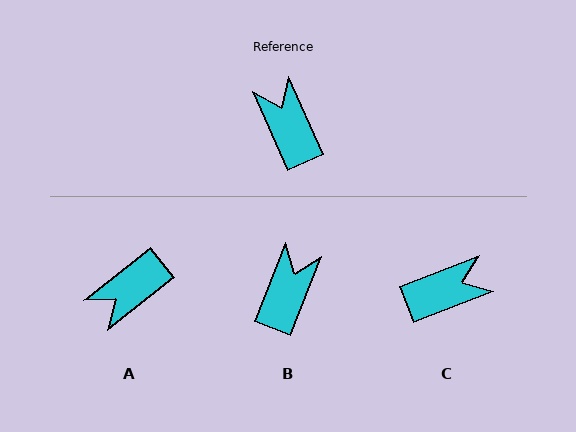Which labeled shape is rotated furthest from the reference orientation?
A, about 104 degrees away.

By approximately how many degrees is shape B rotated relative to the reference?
Approximately 46 degrees clockwise.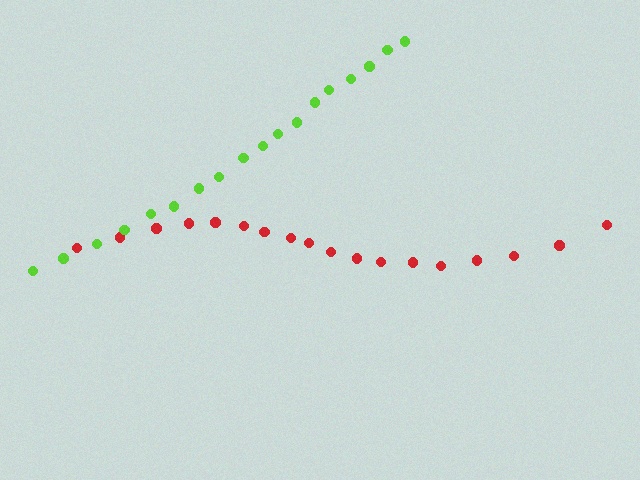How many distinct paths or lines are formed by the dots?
There are 2 distinct paths.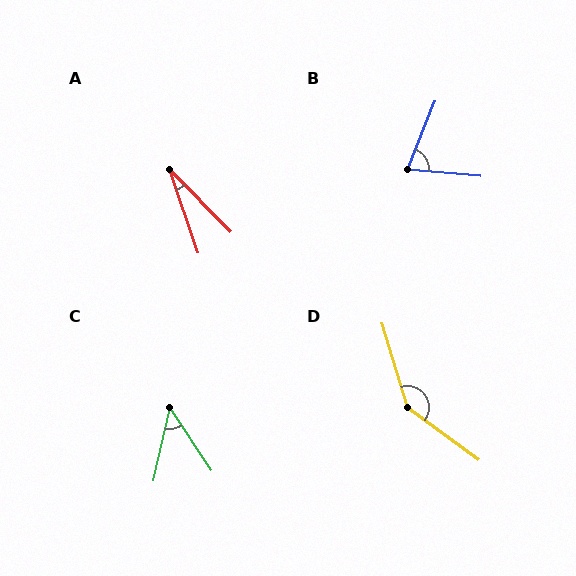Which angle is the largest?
D, at approximately 143 degrees.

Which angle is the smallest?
A, at approximately 26 degrees.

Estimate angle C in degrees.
Approximately 46 degrees.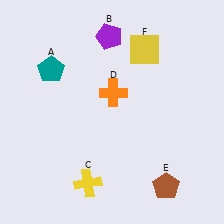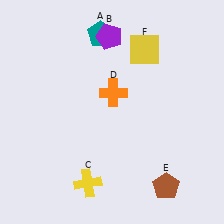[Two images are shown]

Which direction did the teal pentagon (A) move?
The teal pentagon (A) moved right.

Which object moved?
The teal pentagon (A) moved right.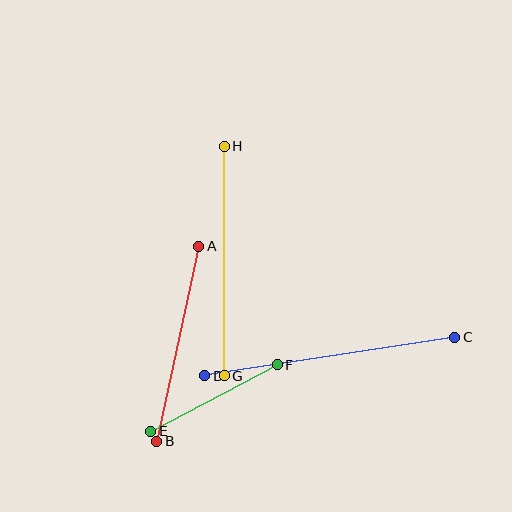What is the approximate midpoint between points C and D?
The midpoint is at approximately (330, 356) pixels.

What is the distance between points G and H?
The distance is approximately 229 pixels.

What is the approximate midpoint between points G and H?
The midpoint is at approximately (224, 261) pixels.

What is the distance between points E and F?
The distance is approximately 143 pixels.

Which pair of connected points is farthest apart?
Points C and D are farthest apart.